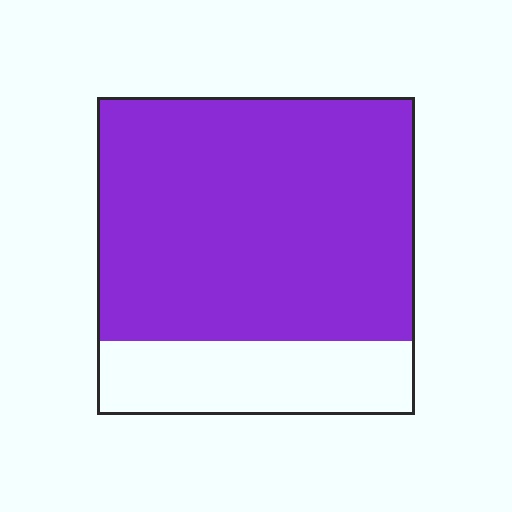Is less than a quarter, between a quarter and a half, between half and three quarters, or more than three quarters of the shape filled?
More than three quarters.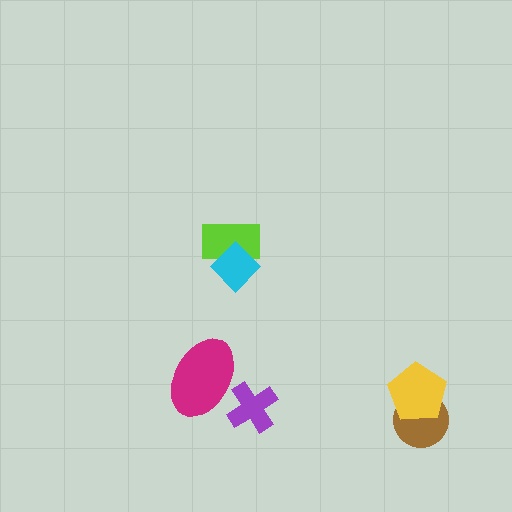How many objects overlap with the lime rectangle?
1 object overlaps with the lime rectangle.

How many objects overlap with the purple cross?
1 object overlaps with the purple cross.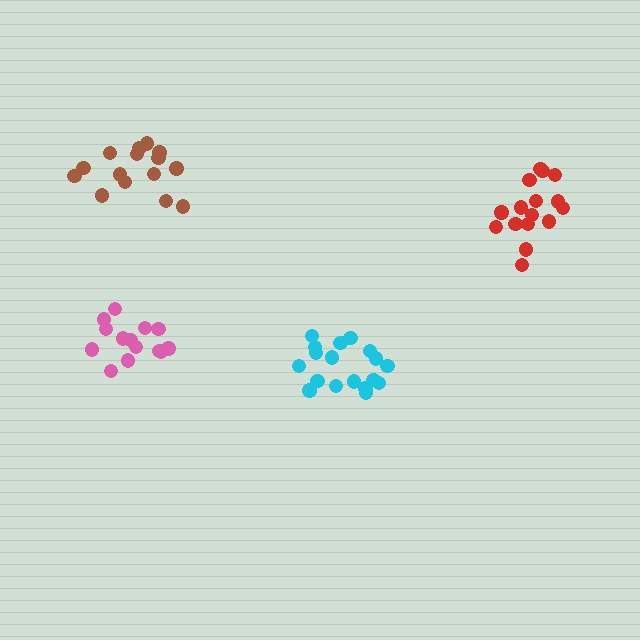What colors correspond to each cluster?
The clusters are colored: cyan, pink, red, brown.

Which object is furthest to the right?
The red cluster is rightmost.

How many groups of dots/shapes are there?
There are 4 groups.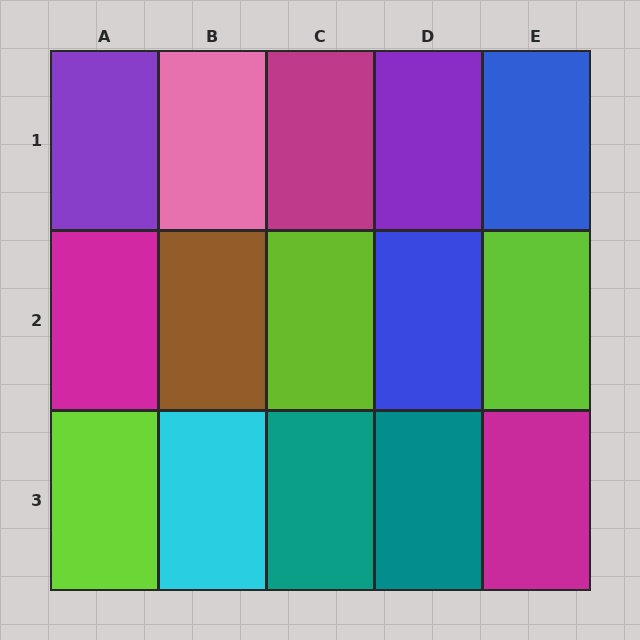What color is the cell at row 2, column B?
Brown.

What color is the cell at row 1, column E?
Blue.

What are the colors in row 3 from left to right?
Lime, cyan, teal, teal, magenta.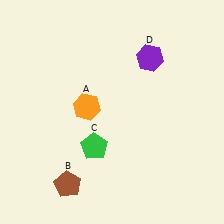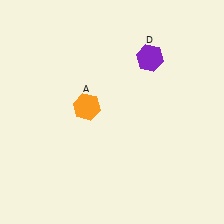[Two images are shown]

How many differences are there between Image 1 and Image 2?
There are 2 differences between the two images.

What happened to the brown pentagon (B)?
The brown pentagon (B) was removed in Image 2. It was in the bottom-left area of Image 1.